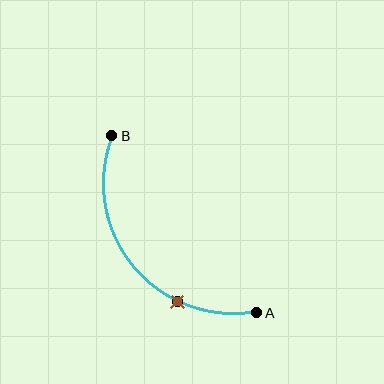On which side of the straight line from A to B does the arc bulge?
The arc bulges below and to the left of the straight line connecting A and B.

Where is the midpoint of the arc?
The arc midpoint is the point on the curve farthest from the straight line joining A and B. It sits below and to the left of that line.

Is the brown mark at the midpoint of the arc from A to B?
No. The brown mark lies on the arc but is closer to endpoint A. The arc midpoint would be at the point on the curve equidistant along the arc from both A and B.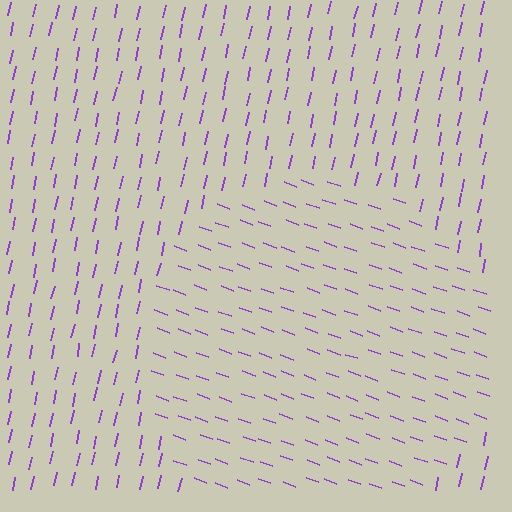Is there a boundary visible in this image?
Yes, there is a texture boundary formed by a change in line orientation.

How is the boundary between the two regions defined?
The boundary is defined purely by a change in line orientation (approximately 81 degrees difference). All lines are the same color and thickness.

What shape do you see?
I see a circle.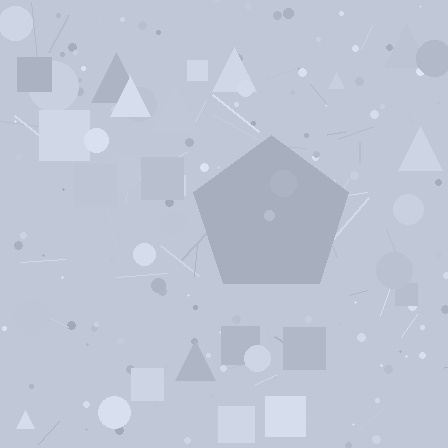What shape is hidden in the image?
A pentagon is hidden in the image.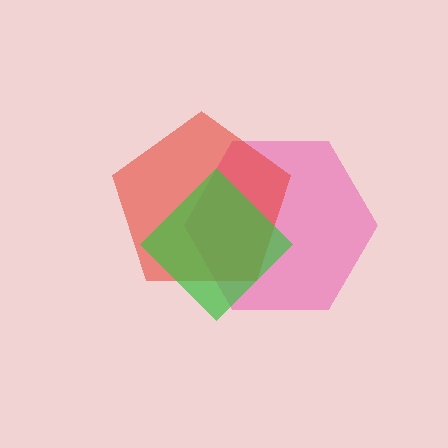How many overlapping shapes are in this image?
There are 3 overlapping shapes in the image.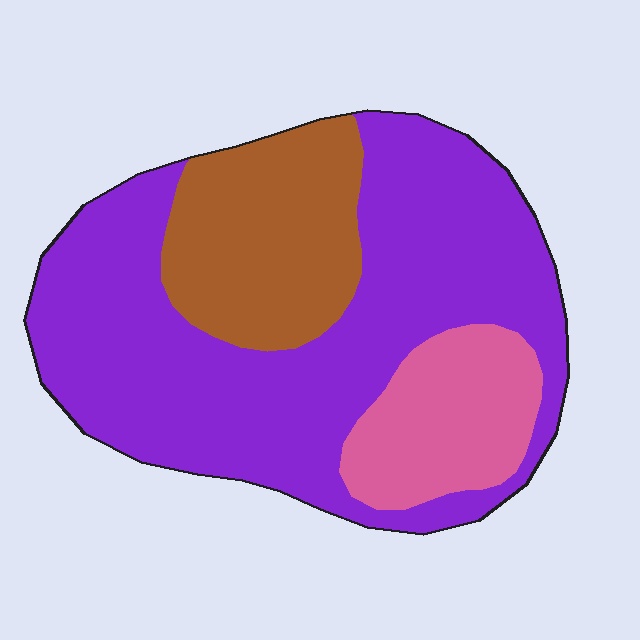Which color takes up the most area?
Purple, at roughly 65%.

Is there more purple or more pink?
Purple.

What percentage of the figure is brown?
Brown takes up about one fifth (1/5) of the figure.